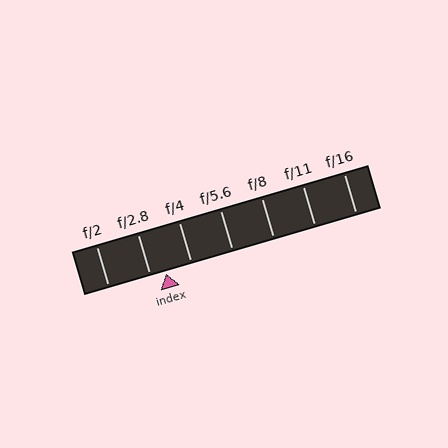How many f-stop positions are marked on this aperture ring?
There are 7 f-stop positions marked.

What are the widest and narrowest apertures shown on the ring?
The widest aperture shown is f/2 and the narrowest is f/16.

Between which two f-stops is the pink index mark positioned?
The index mark is between f/2.8 and f/4.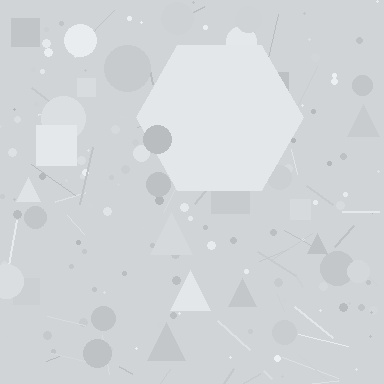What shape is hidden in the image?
A hexagon is hidden in the image.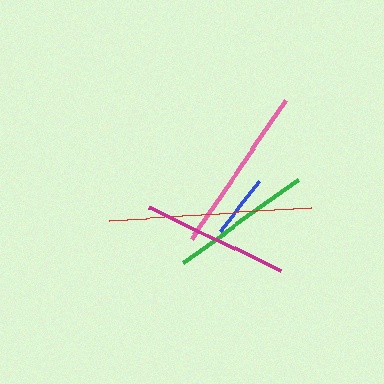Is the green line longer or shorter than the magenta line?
The magenta line is longer than the green line.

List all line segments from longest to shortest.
From longest to shortest: red, pink, magenta, green, blue.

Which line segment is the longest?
The red line is the longest at approximately 202 pixels.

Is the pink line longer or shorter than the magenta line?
The pink line is longer than the magenta line.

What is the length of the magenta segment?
The magenta segment is approximately 146 pixels long.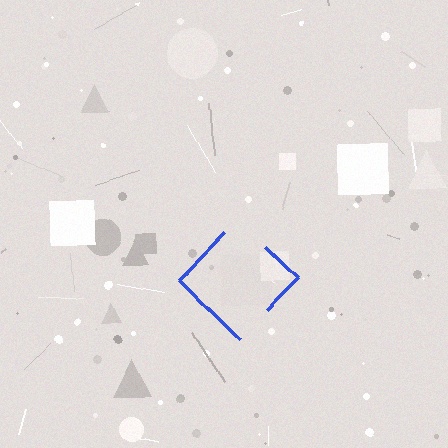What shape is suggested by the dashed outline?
The dashed outline suggests a diamond.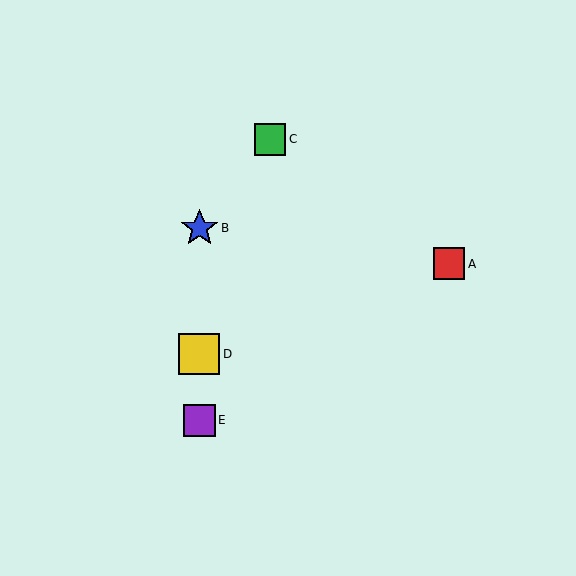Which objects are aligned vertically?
Objects B, D, E are aligned vertically.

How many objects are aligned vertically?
3 objects (B, D, E) are aligned vertically.